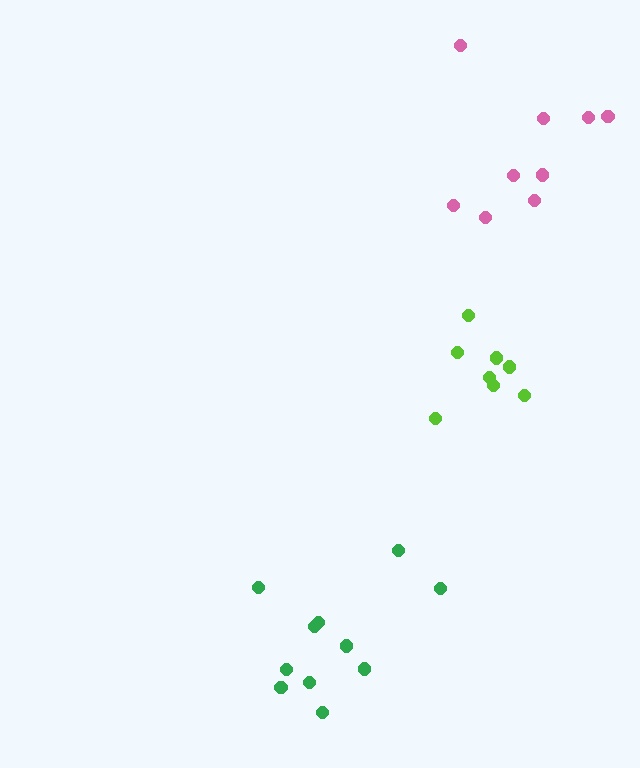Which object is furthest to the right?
The pink cluster is rightmost.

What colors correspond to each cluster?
The clusters are colored: green, lime, pink.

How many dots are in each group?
Group 1: 11 dots, Group 2: 8 dots, Group 3: 9 dots (28 total).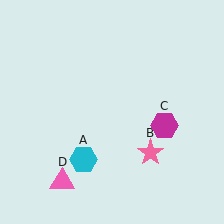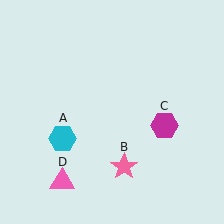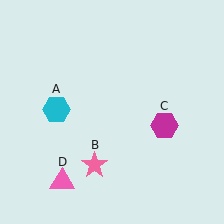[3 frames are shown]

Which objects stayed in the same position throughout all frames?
Magenta hexagon (object C) and pink triangle (object D) remained stationary.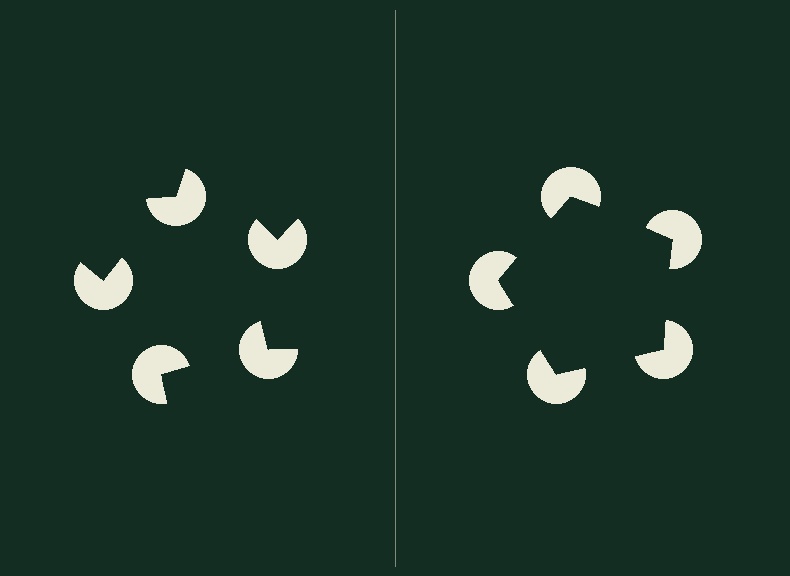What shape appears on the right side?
An illusory pentagon.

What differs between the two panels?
The pac-man discs are positioned identically on both sides; only the wedge orientations differ. On the right they align to a pentagon; on the left they are misaligned.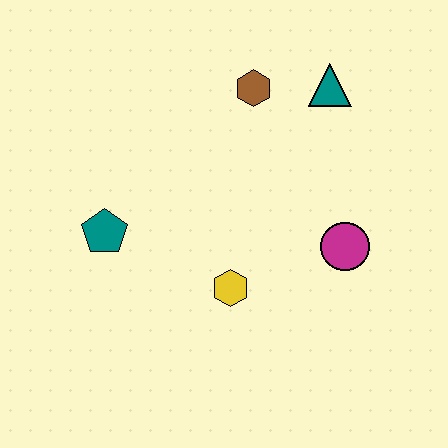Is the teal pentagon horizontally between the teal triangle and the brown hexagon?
No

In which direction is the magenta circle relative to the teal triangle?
The magenta circle is below the teal triangle.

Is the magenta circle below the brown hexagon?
Yes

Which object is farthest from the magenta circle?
The teal pentagon is farthest from the magenta circle.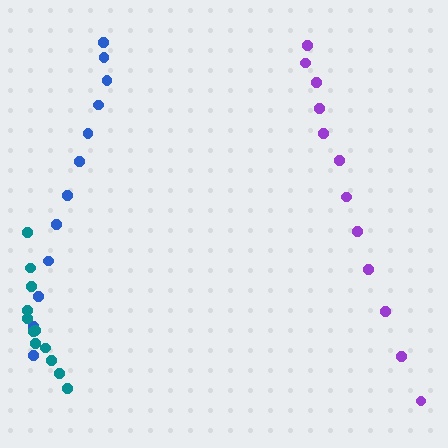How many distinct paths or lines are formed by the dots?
There are 3 distinct paths.